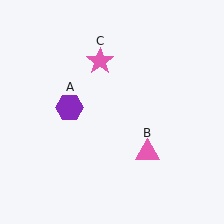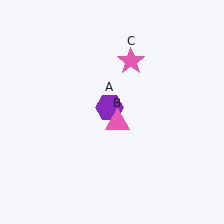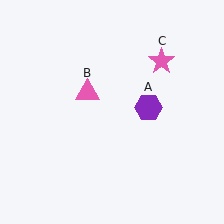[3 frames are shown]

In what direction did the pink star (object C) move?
The pink star (object C) moved right.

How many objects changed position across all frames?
3 objects changed position: purple hexagon (object A), pink triangle (object B), pink star (object C).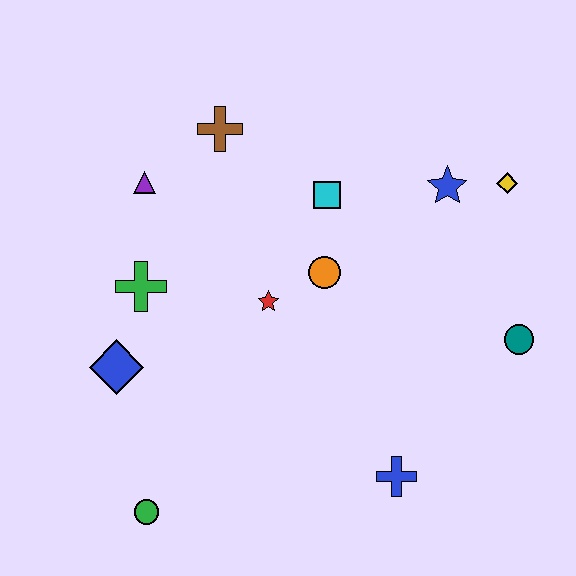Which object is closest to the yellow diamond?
The blue star is closest to the yellow diamond.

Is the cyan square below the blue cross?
No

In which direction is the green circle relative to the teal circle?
The green circle is to the left of the teal circle.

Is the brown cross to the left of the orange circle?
Yes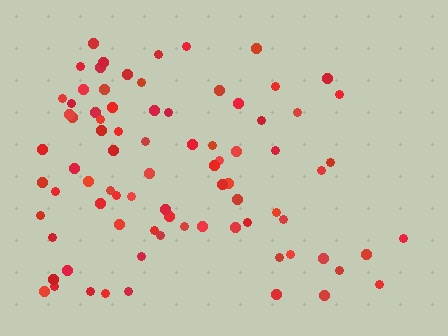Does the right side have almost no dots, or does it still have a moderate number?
Still a moderate number, just noticeably fewer than the left.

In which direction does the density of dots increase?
From right to left, with the left side densest.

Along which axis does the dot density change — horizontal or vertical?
Horizontal.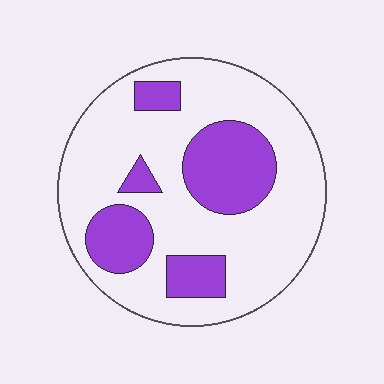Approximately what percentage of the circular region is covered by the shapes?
Approximately 30%.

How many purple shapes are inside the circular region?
5.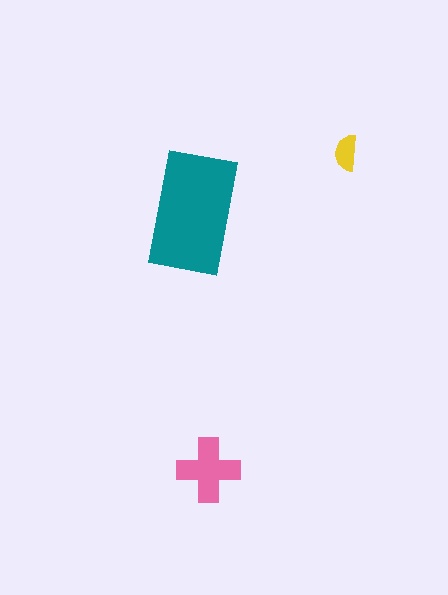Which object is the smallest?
The yellow semicircle.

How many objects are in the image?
There are 3 objects in the image.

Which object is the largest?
The teal rectangle.